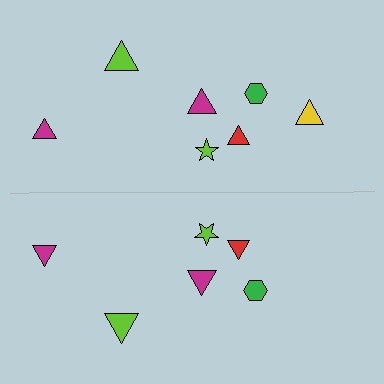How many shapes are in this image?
There are 13 shapes in this image.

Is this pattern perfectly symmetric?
No, the pattern is not perfectly symmetric. A yellow triangle is missing from the bottom side.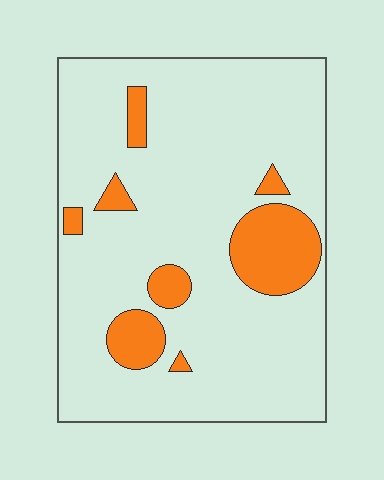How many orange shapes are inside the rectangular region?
8.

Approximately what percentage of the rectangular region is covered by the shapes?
Approximately 15%.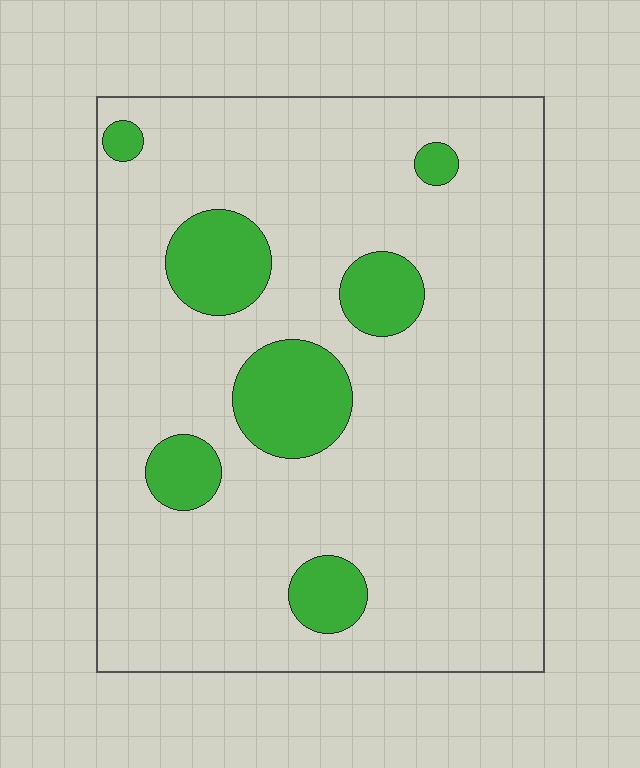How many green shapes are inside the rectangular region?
7.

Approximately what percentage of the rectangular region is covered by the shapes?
Approximately 15%.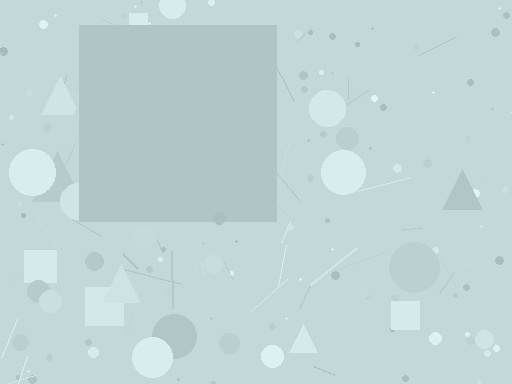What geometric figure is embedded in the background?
A square is embedded in the background.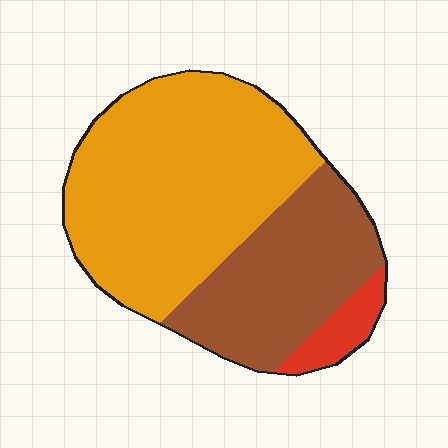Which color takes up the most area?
Orange, at roughly 60%.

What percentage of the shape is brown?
Brown covers roughly 35% of the shape.